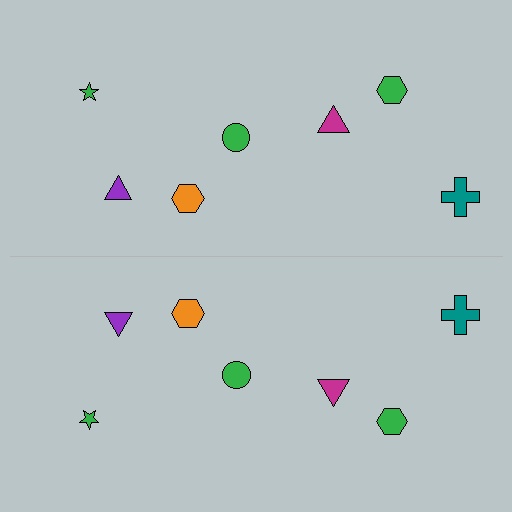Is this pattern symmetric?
Yes, this pattern has bilateral (reflection) symmetry.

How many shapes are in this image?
There are 14 shapes in this image.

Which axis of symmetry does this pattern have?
The pattern has a horizontal axis of symmetry running through the center of the image.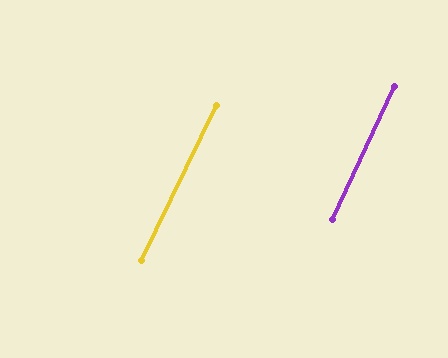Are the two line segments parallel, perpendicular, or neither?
Parallel — their directions differ by only 0.7°.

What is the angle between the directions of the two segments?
Approximately 1 degree.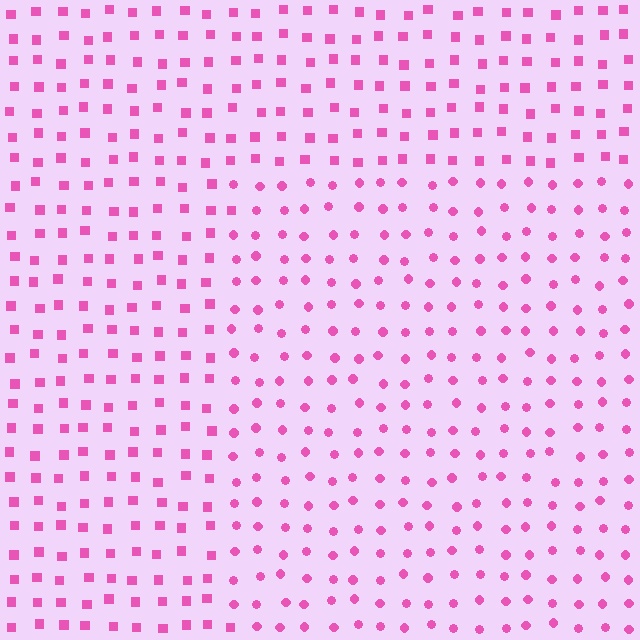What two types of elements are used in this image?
The image uses circles inside the rectangle region and squares outside it.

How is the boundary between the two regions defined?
The boundary is defined by a change in element shape: circles inside vs. squares outside. All elements share the same color and spacing.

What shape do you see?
I see a rectangle.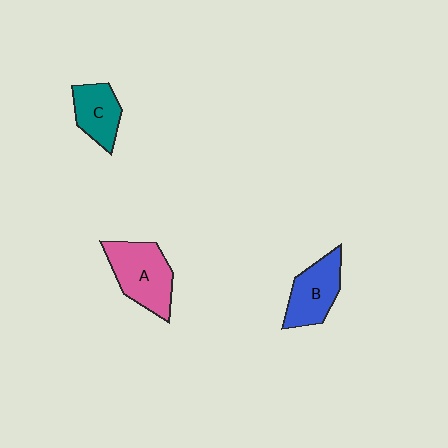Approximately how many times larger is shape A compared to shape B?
Approximately 1.3 times.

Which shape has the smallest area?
Shape C (teal).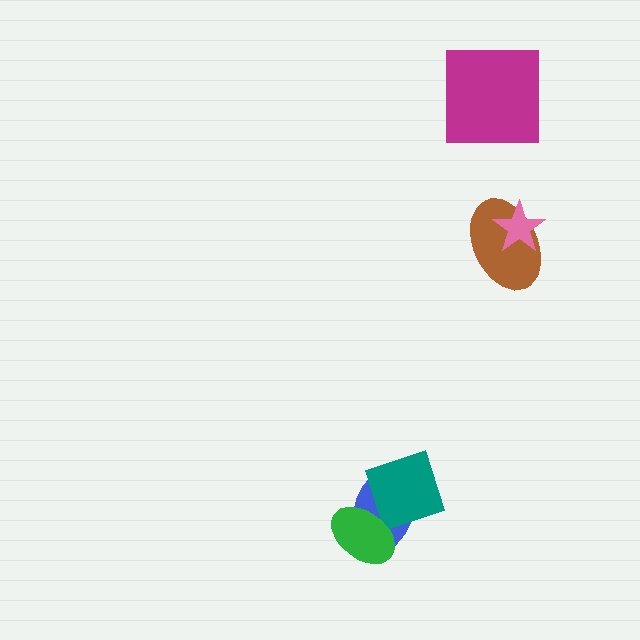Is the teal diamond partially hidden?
Yes, it is partially covered by another shape.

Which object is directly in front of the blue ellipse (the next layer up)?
The teal diamond is directly in front of the blue ellipse.